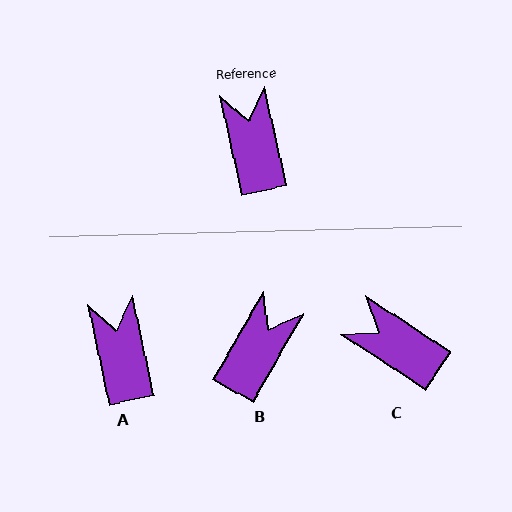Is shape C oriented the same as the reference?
No, it is off by about 44 degrees.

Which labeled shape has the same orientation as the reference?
A.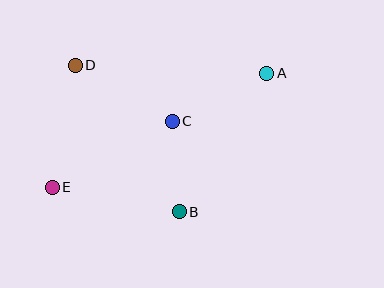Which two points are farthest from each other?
Points A and E are farthest from each other.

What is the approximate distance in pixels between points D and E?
The distance between D and E is approximately 124 pixels.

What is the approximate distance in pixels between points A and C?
The distance between A and C is approximately 106 pixels.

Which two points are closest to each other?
Points B and C are closest to each other.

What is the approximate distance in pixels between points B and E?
The distance between B and E is approximately 130 pixels.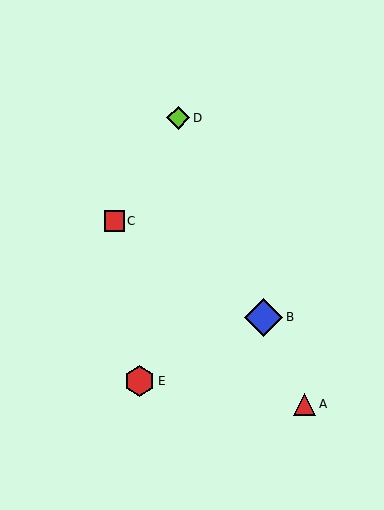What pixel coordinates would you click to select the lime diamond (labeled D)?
Click at (178, 118) to select the lime diamond D.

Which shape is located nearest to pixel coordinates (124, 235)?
The red square (labeled C) at (114, 221) is nearest to that location.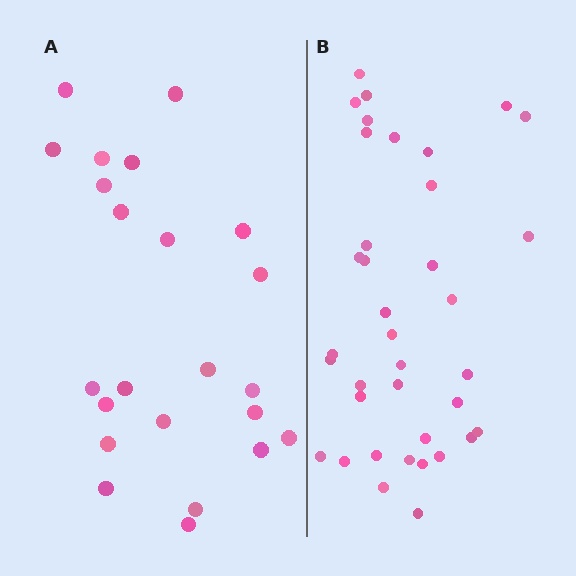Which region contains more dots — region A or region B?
Region B (the right region) has more dots.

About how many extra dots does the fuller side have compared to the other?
Region B has approximately 15 more dots than region A.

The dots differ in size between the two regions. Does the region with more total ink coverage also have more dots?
No. Region A has more total ink coverage because its dots are larger, but region B actually contains more individual dots. Total area can be misleading — the number of items is what matters here.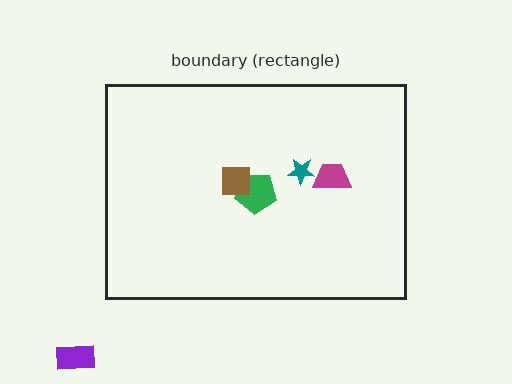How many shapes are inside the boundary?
4 inside, 1 outside.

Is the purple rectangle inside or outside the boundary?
Outside.